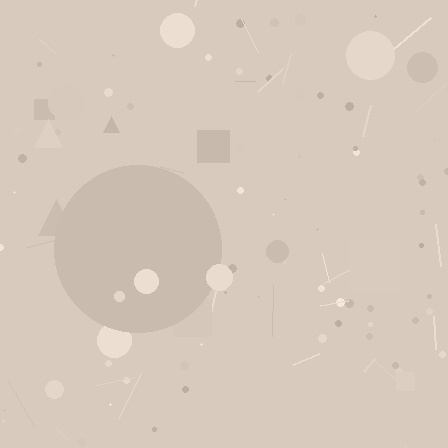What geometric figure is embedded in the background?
A circle is embedded in the background.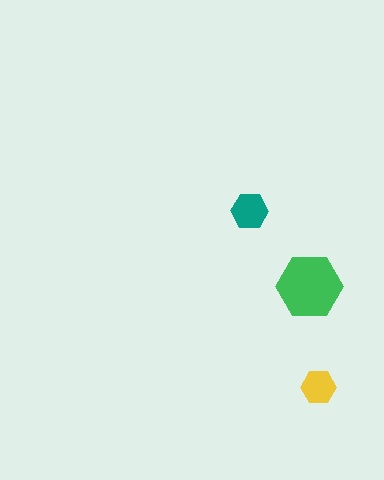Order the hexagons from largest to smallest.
the green one, the teal one, the yellow one.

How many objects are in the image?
There are 3 objects in the image.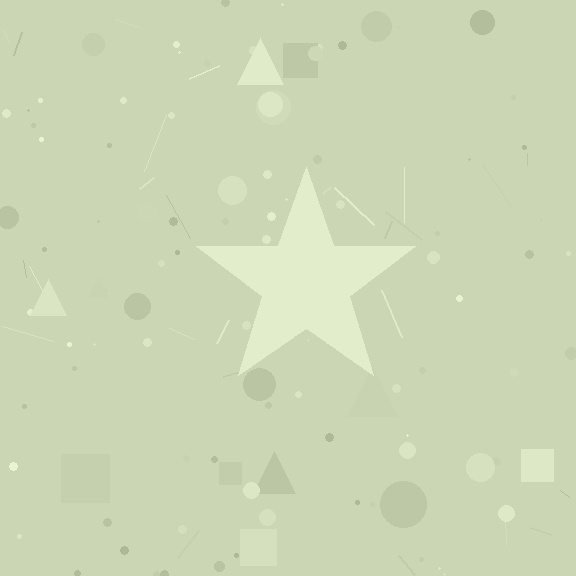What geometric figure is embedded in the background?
A star is embedded in the background.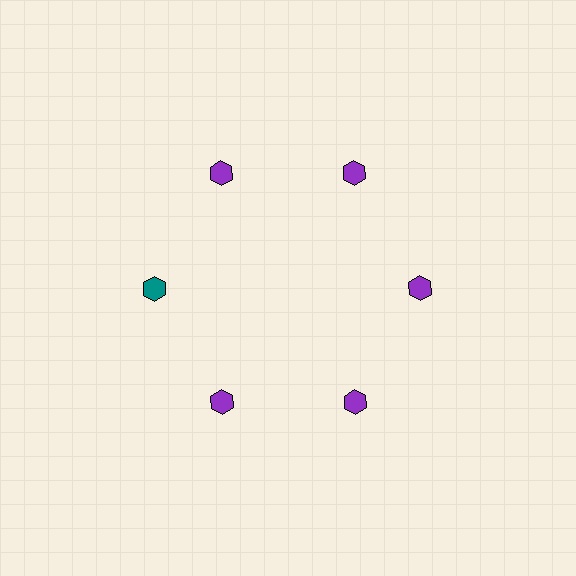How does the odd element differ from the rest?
It has a different color: teal instead of purple.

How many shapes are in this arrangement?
There are 6 shapes arranged in a ring pattern.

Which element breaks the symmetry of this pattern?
The teal hexagon at roughly the 9 o'clock position breaks the symmetry. All other shapes are purple hexagons.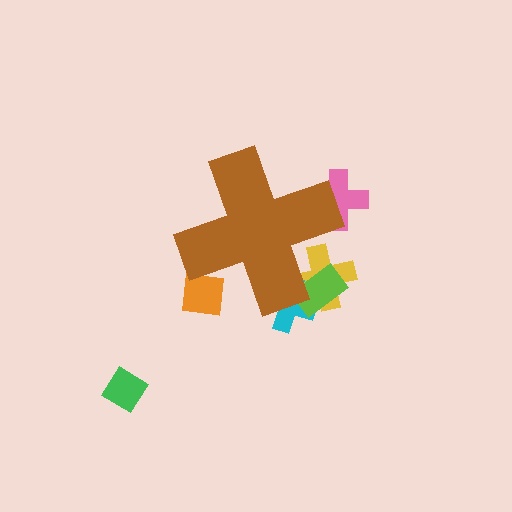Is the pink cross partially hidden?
Yes, the pink cross is partially hidden behind the brown cross.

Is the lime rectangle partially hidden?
Yes, the lime rectangle is partially hidden behind the brown cross.